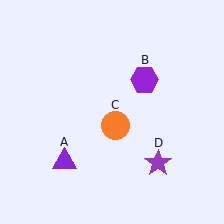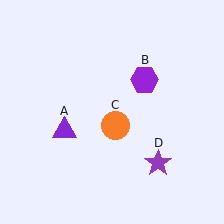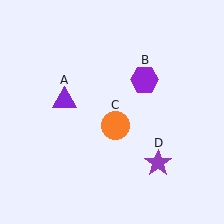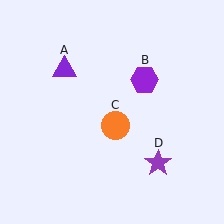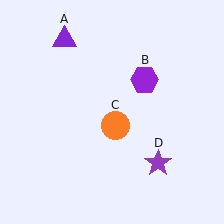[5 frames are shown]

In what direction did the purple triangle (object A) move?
The purple triangle (object A) moved up.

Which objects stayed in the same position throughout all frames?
Purple hexagon (object B) and orange circle (object C) and purple star (object D) remained stationary.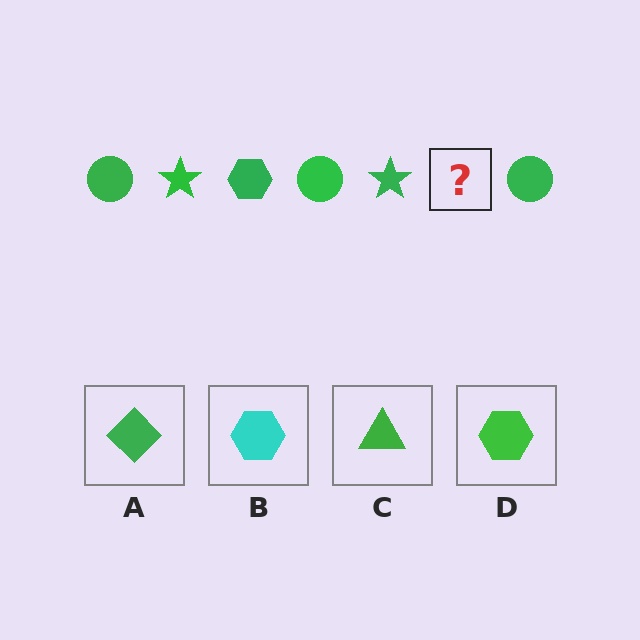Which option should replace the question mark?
Option D.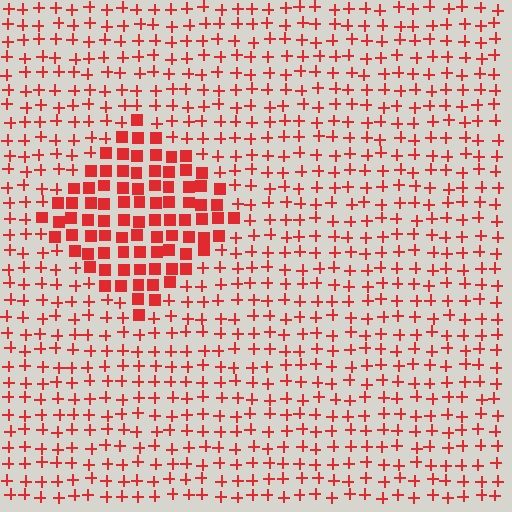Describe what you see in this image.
The image is filled with small red elements arranged in a uniform grid. A diamond-shaped region contains squares, while the surrounding area contains plus signs. The boundary is defined purely by the change in element shape.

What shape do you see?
I see a diamond.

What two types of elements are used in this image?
The image uses squares inside the diamond region and plus signs outside it.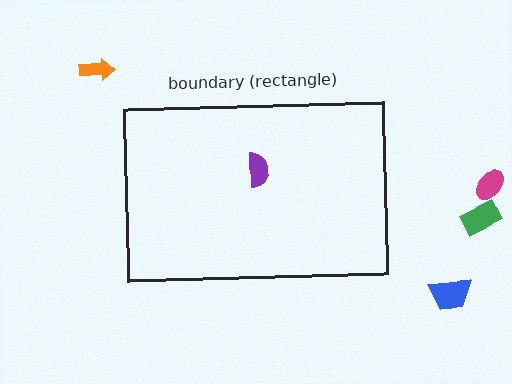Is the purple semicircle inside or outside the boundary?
Inside.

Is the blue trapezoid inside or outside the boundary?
Outside.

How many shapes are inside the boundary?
1 inside, 4 outside.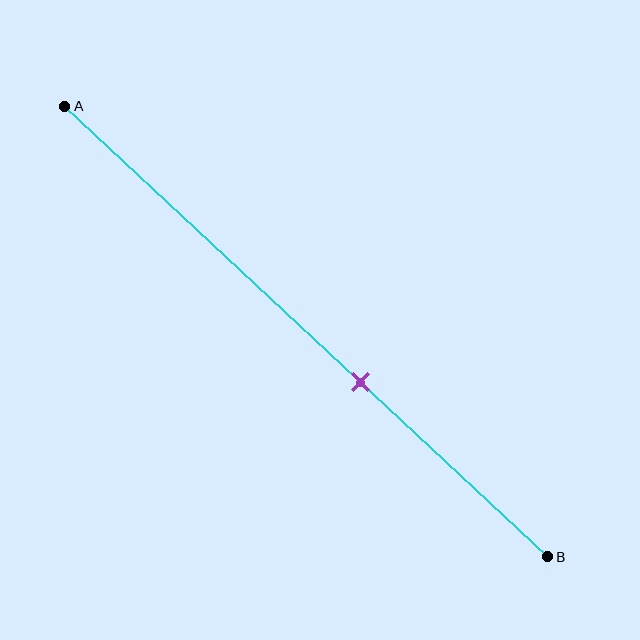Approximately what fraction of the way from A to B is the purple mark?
The purple mark is approximately 60% of the way from A to B.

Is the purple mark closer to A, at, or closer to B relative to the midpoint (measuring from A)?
The purple mark is closer to point B than the midpoint of segment AB.